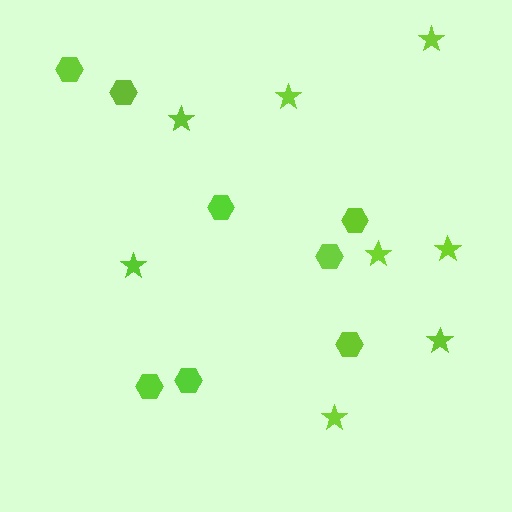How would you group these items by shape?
There are 2 groups: one group of stars (8) and one group of hexagons (8).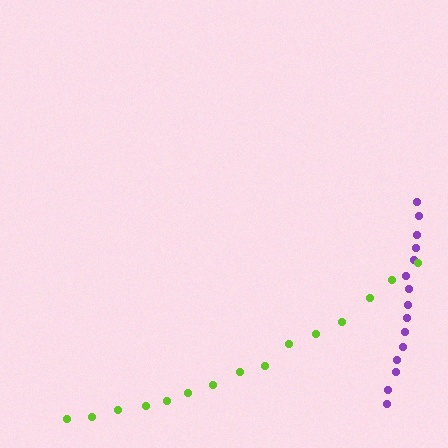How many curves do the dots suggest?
There are 2 distinct paths.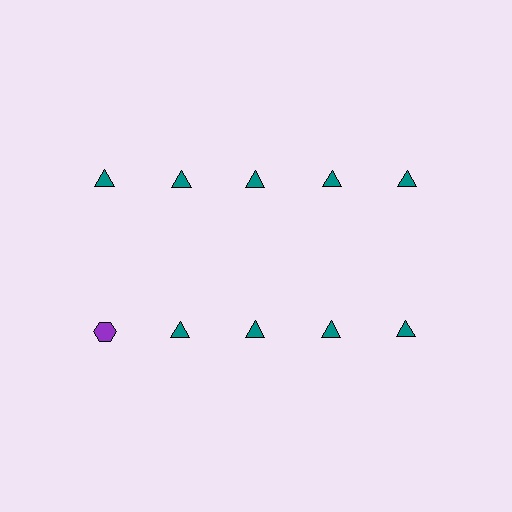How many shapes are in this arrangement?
There are 10 shapes arranged in a grid pattern.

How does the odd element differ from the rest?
It differs in both color (purple instead of teal) and shape (hexagon instead of triangle).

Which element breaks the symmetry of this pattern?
The purple hexagon in the second row, leftmost column breaks the symmetry. All other shapes are teal triangles.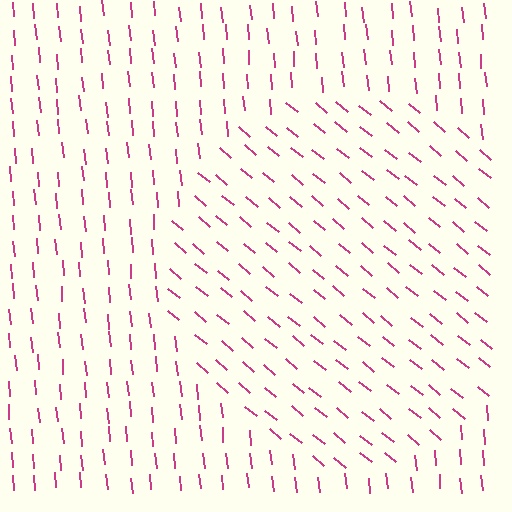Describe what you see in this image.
The image is filled with small magenta line segments. A circle region in the image has lines oriented differently from the surrounding lines, creating a visible texture boundary.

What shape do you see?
I see a circle.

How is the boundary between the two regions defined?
The boundary is defined purely by a change in line orientation (approximately 45 degrees difference). All lines are the same color and thickness.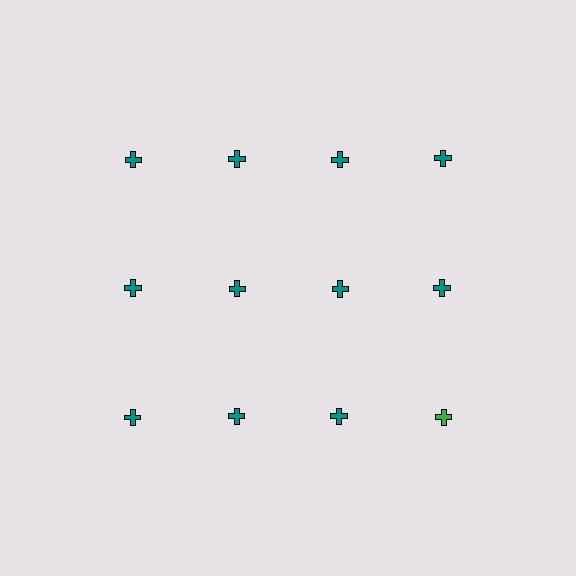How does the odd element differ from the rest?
It has a different color: green instead of teal.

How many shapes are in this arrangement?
There are 12 shapes arranged in a grid pattern.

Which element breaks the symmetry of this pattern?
The green cross in the third row, second from right column breaks the symmetry. All other shapes are teal crosses.